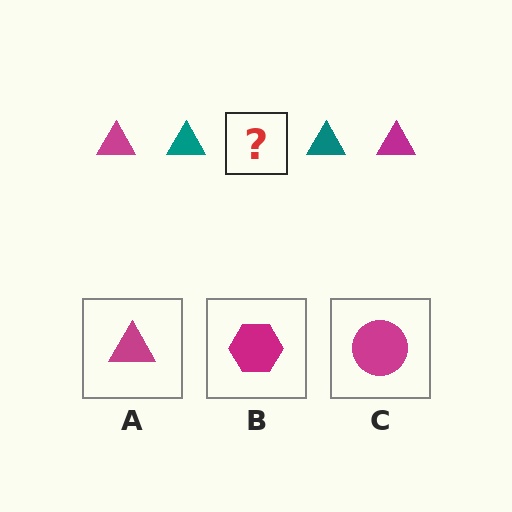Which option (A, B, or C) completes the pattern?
A.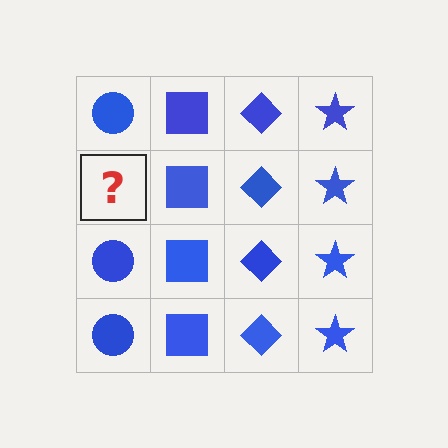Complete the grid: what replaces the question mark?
The question mark should be replaced with a blue circle.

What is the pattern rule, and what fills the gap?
The rule is that each column has a consistent shape. The gap should be filled with a blue circle.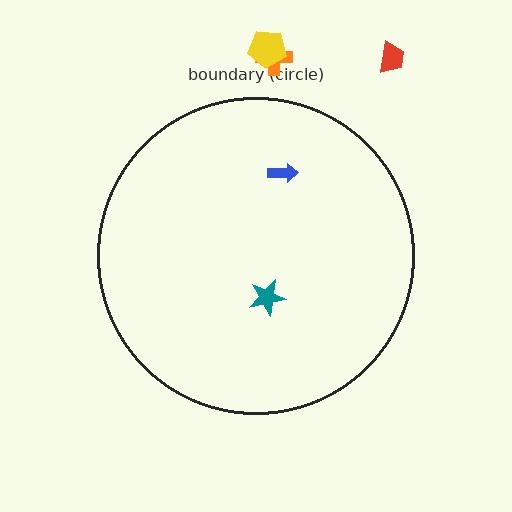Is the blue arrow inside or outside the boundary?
Inside.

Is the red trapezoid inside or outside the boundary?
Outside.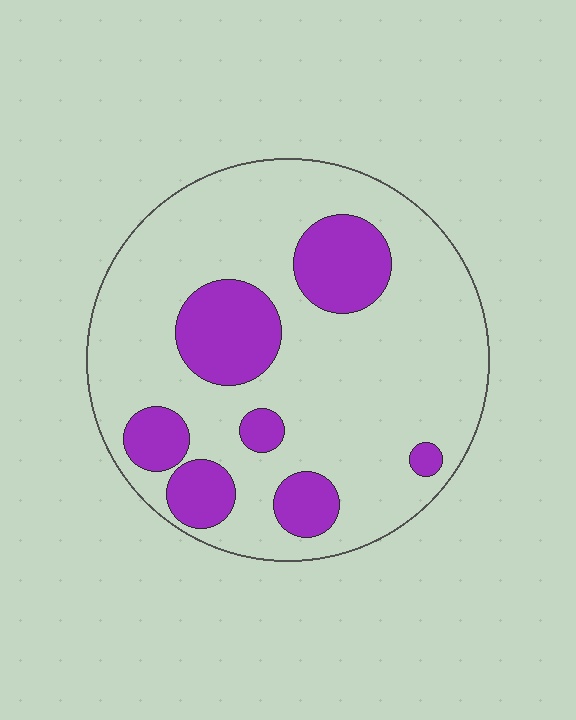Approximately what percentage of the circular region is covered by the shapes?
Approximately 25%.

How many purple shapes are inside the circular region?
7.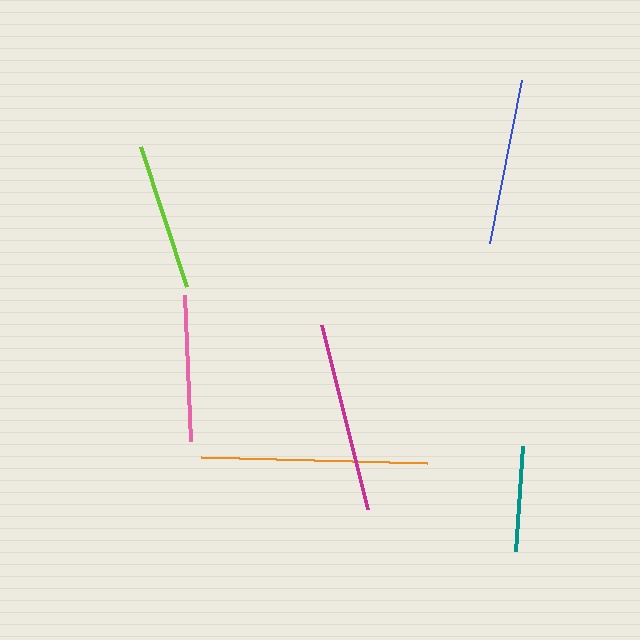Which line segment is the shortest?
The teal line is the shortest at approximately 105 pixels.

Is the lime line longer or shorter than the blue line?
The blue line is longer than the lime line.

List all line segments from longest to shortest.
From longest to shortest: orange, magenta, blue, lime, pink, teal.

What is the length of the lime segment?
The lime segment is approximately 148 pixels long.